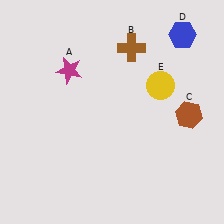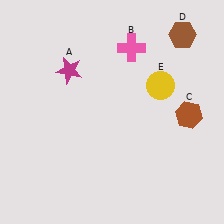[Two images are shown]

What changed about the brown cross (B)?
In Image 1, B is brown. In Image 2, it changed to pink.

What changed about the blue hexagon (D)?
In Image 1, D is blue. In Image 2, it changed to brown.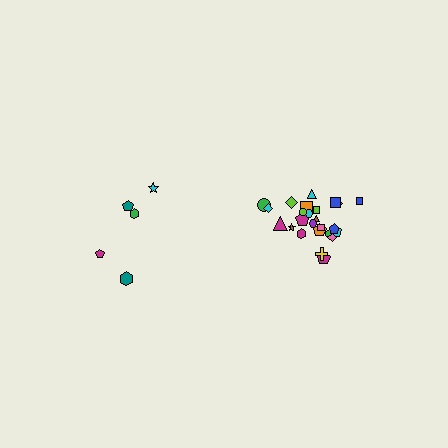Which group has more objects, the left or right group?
The right group.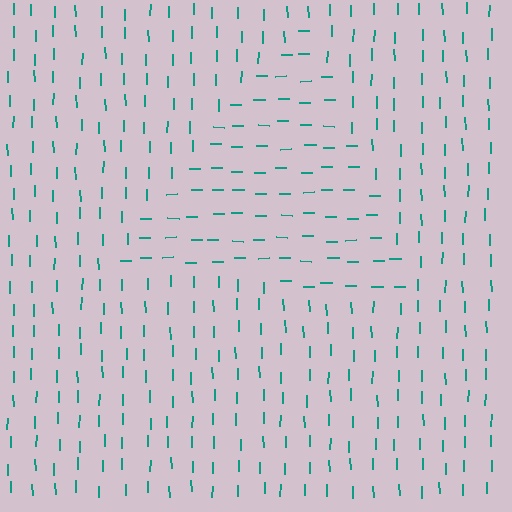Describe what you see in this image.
The image is filled with small teal line segments. A triangle region in the image has lines oriented differently from the surrounding lines, creating a visible texture boundary.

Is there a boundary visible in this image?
Yes, there is a texture boundary formed by a change in line orientation.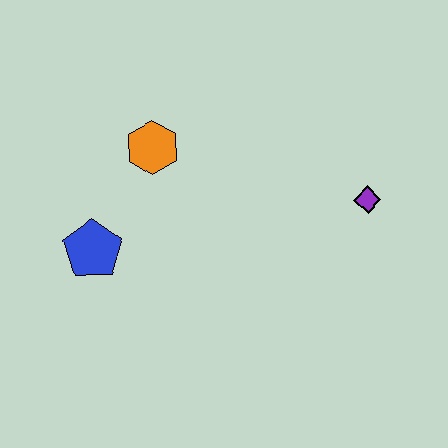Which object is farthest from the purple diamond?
The blue pentagon is farthest from the purple diamond.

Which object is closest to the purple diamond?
The orange hexagon is closest to the purple diamond.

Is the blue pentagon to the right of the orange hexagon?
No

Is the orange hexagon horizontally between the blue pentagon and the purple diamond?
Yes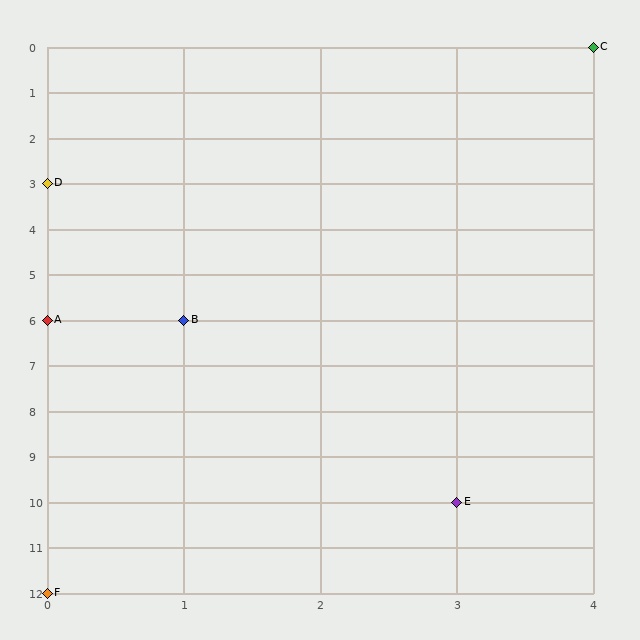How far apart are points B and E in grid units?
Points B and E are 2 columns and 4 rows apart (about 4.5 grid units diagonally).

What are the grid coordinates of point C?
Point C is at grid coordinates (4, 0).